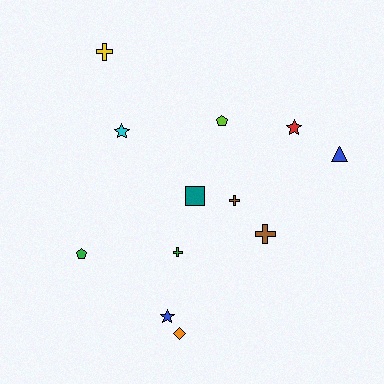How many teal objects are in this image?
There is 1 teal object.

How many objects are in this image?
There are 12 objects.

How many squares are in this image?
There is 1 square.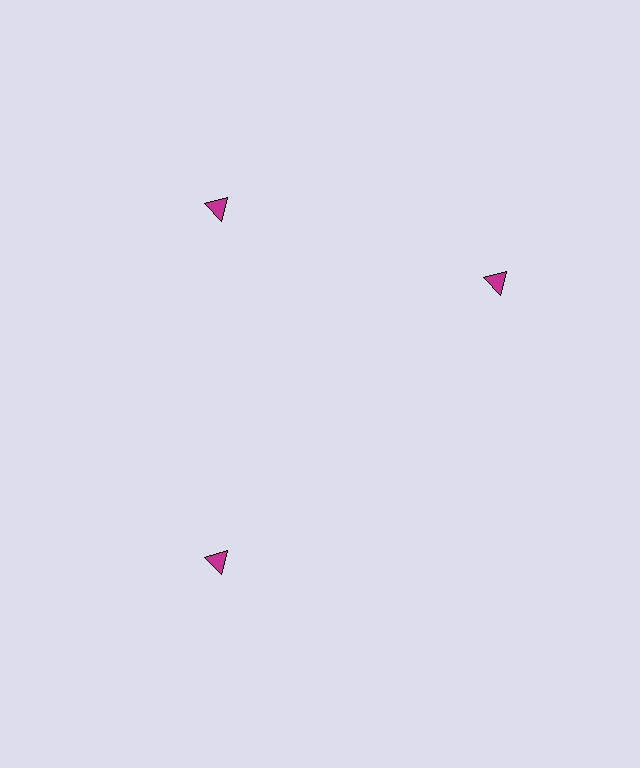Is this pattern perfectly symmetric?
No. The 3 magenta triangles are arranged in a ring, but one element near the 3 o'clock position is rotated out of alignment along the ring, breaking the 3-fold rotational symmetry.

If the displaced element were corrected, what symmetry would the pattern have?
It would have 3-fold rotational symmetry — the pattern would map onto itself every 120 degrees.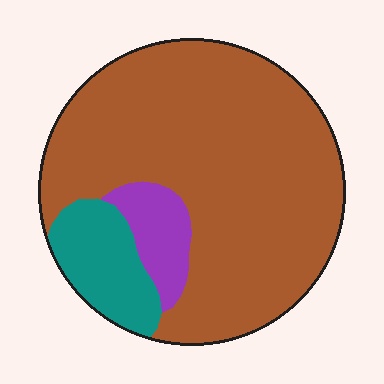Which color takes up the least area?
Purple, at roughly 10%.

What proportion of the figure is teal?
Teal takes up about one eighth (1/8) of the figure.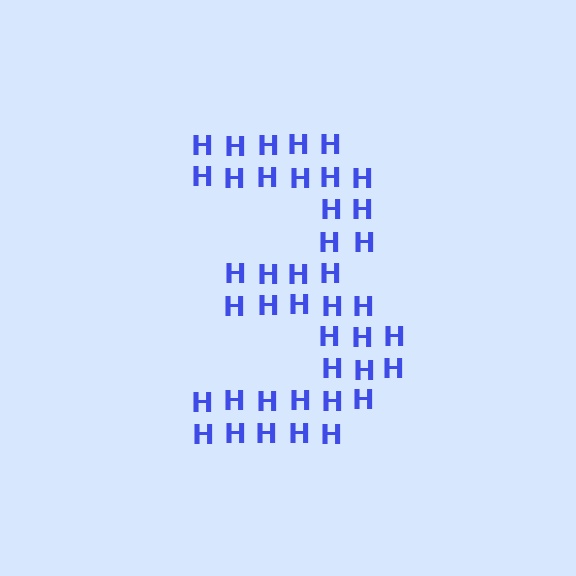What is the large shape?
The large shape is the digit 3.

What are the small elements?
The small elements are letter H's.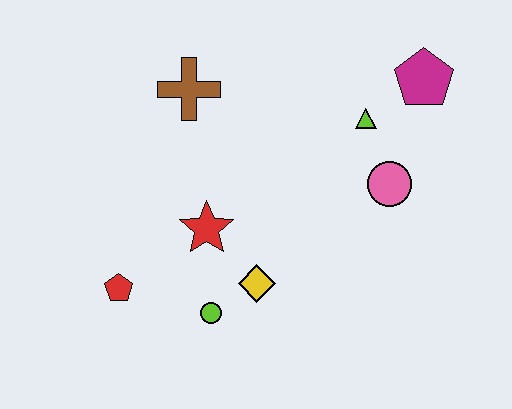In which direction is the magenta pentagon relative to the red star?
The magenta pentagon is to the right of the red star.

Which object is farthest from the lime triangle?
The red pentagon is farthest from the lime triangle.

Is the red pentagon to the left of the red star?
Yes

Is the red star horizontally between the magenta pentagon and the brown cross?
Yes